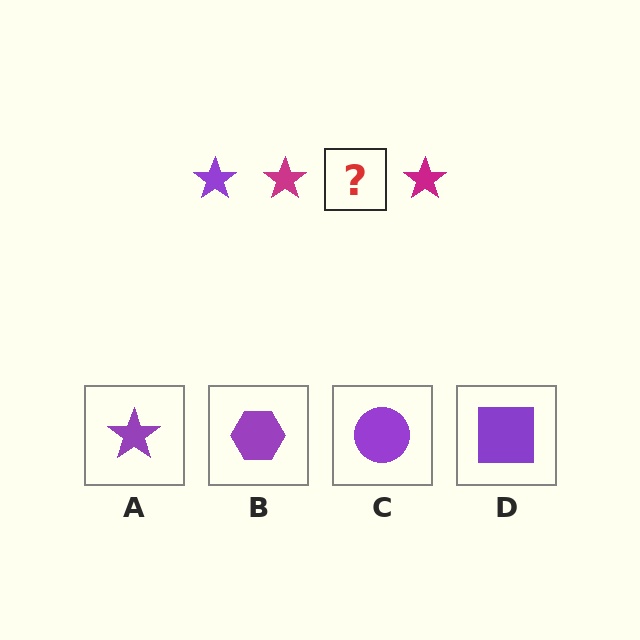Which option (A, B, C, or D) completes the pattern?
A.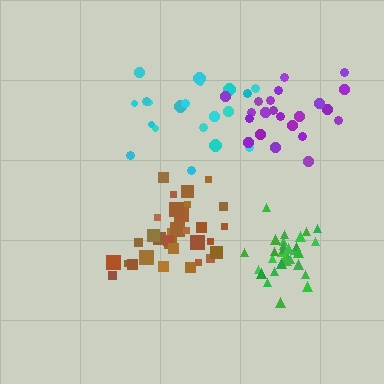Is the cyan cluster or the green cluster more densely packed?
Green.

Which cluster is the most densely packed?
Green.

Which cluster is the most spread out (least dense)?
Cyan.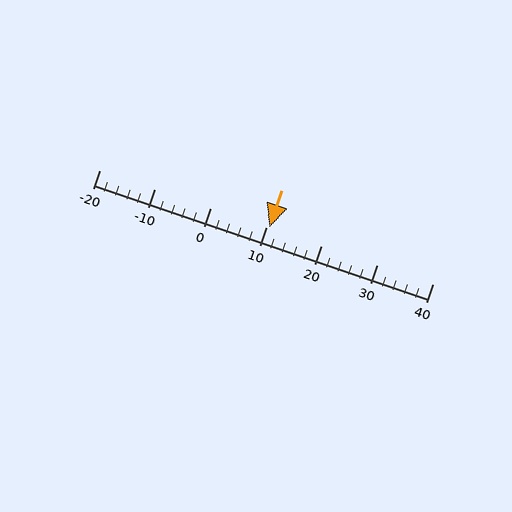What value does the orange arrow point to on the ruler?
The orange arrow points to approximately 11.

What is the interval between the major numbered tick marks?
The major tick marks are spaced 10 units apart.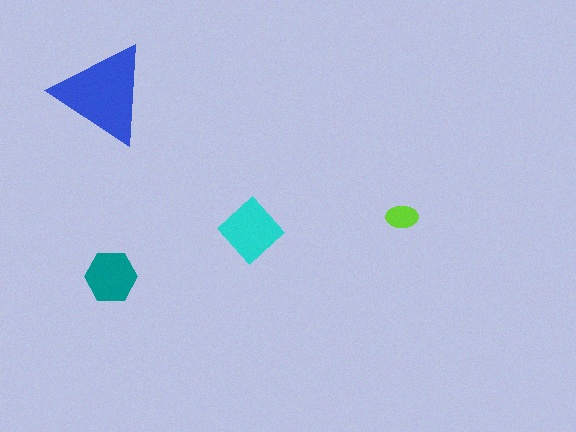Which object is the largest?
The blue triangle.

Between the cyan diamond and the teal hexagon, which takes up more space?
The cyan diamond.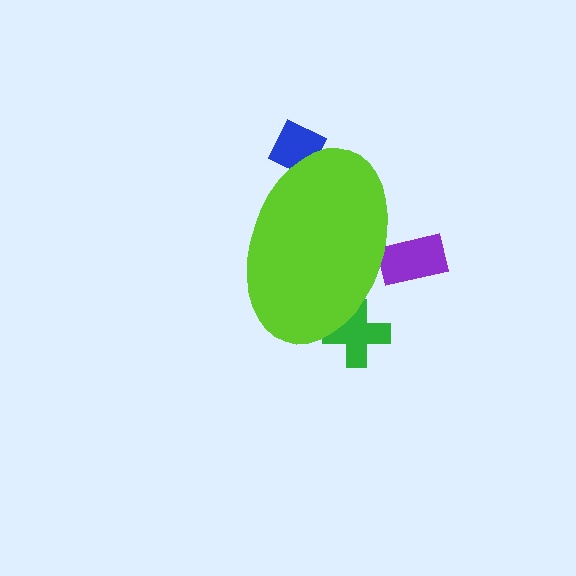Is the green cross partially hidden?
Yes, the green cross is partially hidden behind the lime ellipse.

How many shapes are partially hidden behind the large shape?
3 shapes are partially hidden.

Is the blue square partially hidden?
Yes, the blue square is partially hidden behind the lime ellipse.